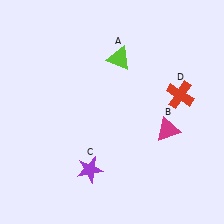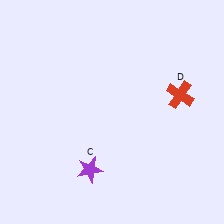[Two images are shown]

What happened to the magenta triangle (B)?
The magenta triangle (B) was removed in Image 2. It was in the bottom-right area of Image 1.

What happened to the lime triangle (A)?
The lime triangle (A) was removed in Image 2. It was in the top-right area of Image 1.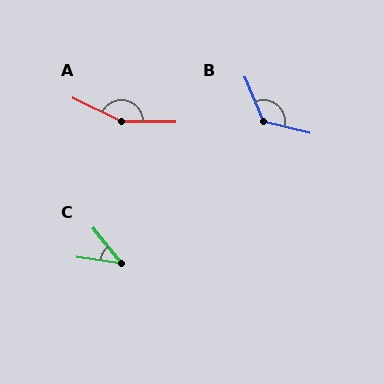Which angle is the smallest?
C, at approximately 43 degrees.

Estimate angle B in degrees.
Approximately 127 degrees.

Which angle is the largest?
A, at approximately 155 degrees.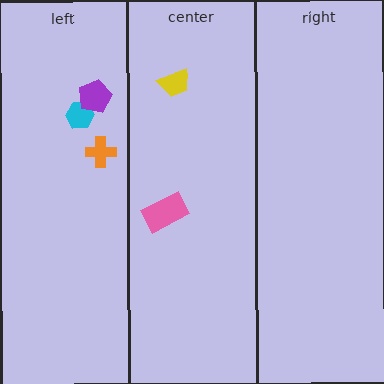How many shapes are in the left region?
3.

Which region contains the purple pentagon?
The left region.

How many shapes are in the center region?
2.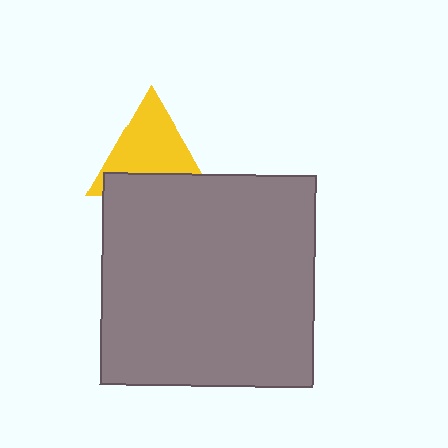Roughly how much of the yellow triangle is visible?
About half of it is visible (roughly 65%).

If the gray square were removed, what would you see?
You would see the complete yellow triangle.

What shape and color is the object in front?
The object in front is a gray square.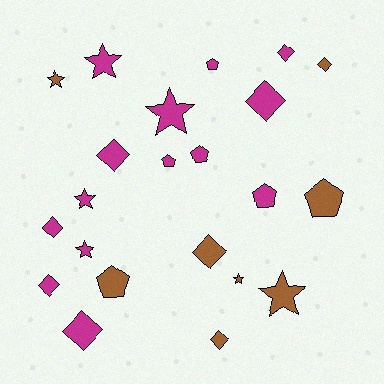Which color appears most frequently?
Magenta, with 14 objects.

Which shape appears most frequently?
Diamond, with 9 objects.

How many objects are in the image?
There are 22 objects.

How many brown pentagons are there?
There are 2 brown pentagons.